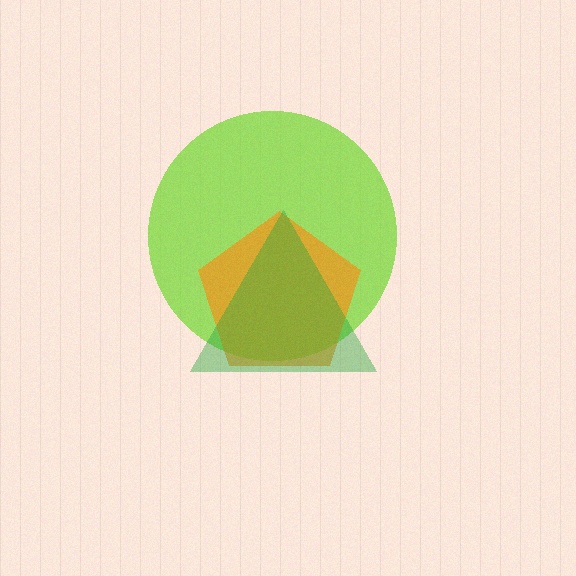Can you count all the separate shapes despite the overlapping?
Yes, there are 3 separate shapes.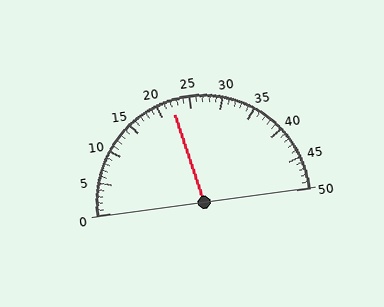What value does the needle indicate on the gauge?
The needle indicates approximately 22.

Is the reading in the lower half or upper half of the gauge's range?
The reading is in the lower half of the range (0 to 50).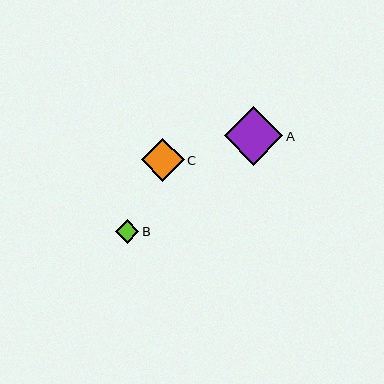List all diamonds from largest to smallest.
From largest to smallest: A, C, B.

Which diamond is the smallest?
Diamond B is the smallest with a size of approximately 24 pixels.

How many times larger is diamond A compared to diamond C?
Diamond A is approximately 1.4 times the size of diamond C.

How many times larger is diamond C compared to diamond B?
Diamond C is approximately 1.8 times the size of diamond B.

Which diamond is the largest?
Diamond A is the largest with a size of approximately 59 pixels.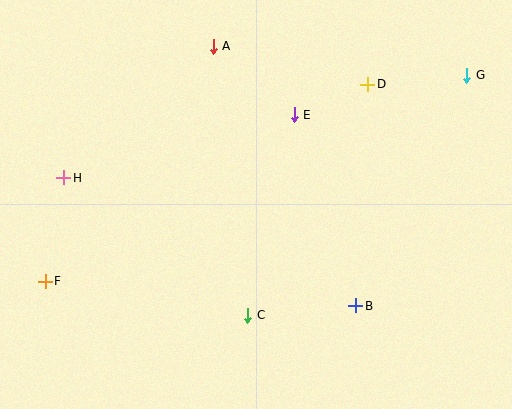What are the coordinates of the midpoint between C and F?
The midpoint between C and F is at (147, 298).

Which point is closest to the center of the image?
Point E at (294, 115) is closest to the center.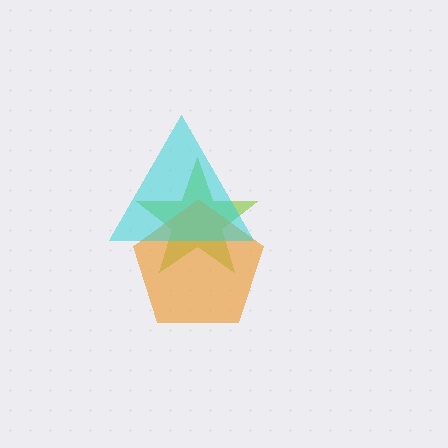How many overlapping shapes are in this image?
There are 3 overlapping shapes in the image.